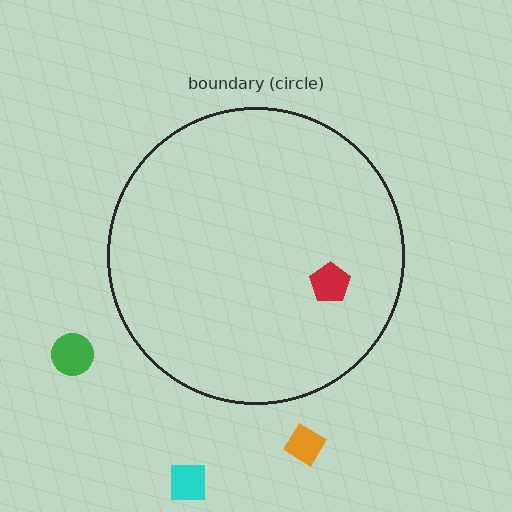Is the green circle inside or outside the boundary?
Outside.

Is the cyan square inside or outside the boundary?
Outside.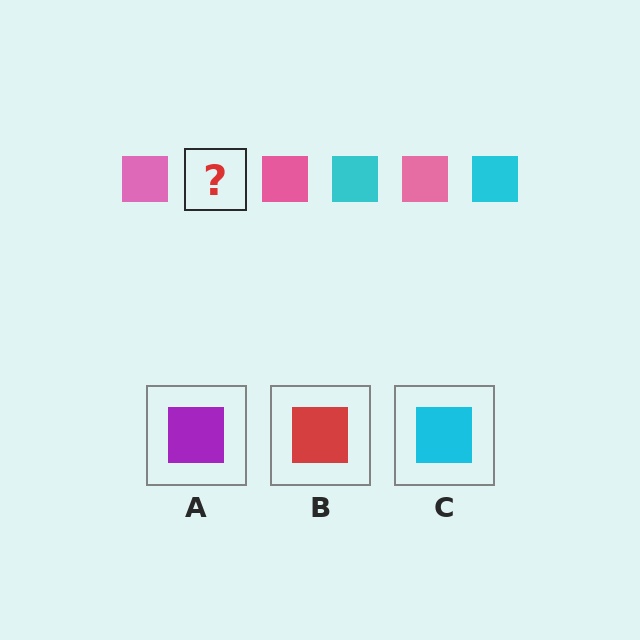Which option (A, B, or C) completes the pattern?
C.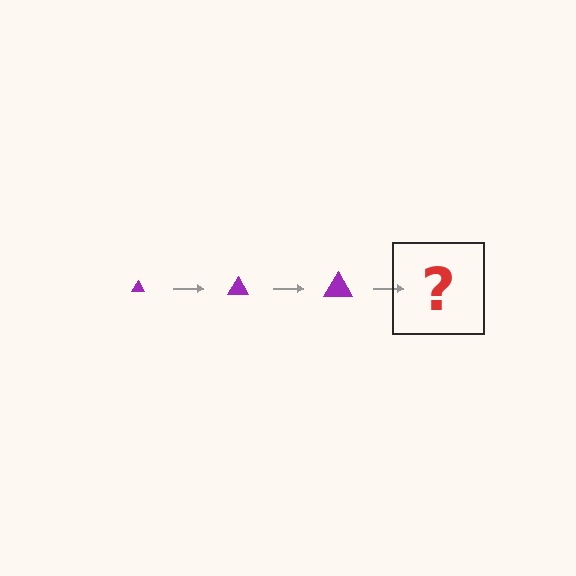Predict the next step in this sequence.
The next step is a purple triangle, larger than the previous one.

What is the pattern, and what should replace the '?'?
The pattern is that the triangle gets progressively larger each step. The '?' should be a purple triangle, larger than the previous one.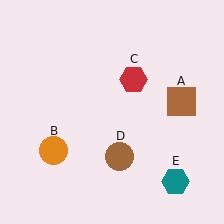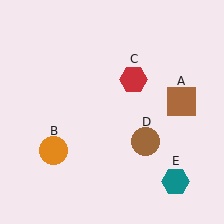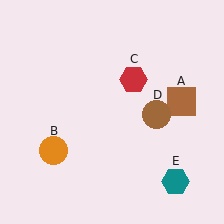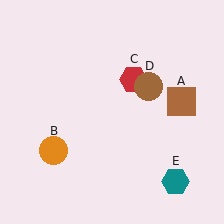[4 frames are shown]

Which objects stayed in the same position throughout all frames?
Brown square (object A) and orange circle (object B) and red hexagon (object C) and teal hexagon (object E) remained stationary.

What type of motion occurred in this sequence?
The brown circle (object D) rotated counterclockwise around the center of the scene.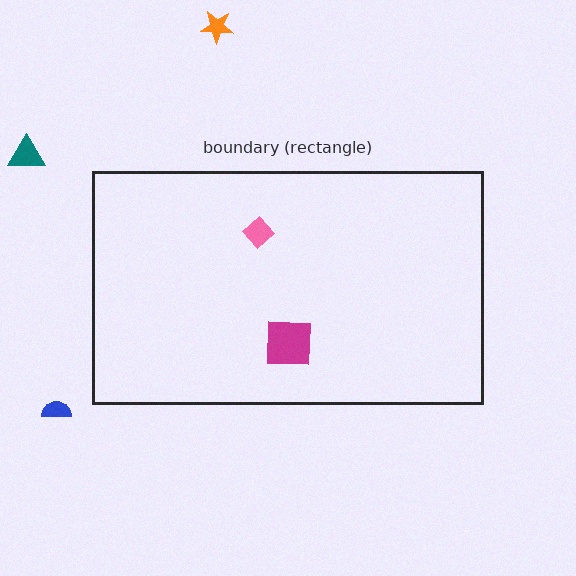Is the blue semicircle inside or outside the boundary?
Outside.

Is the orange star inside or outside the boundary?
Outside.